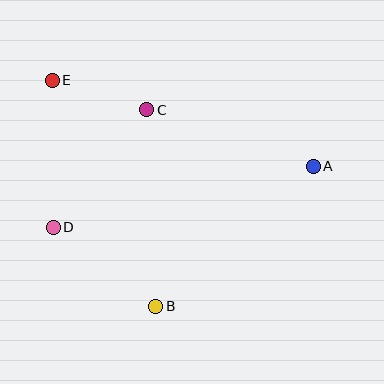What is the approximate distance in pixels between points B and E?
The distance between B and E is approximately 249 pixels.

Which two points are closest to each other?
Points C and E are closest to each other.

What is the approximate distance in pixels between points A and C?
The distance between A and C is approximately 176 pixels.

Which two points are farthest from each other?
Points A and E are farthest from each other.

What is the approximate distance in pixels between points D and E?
The distance between D and E is approximately 147 pixels.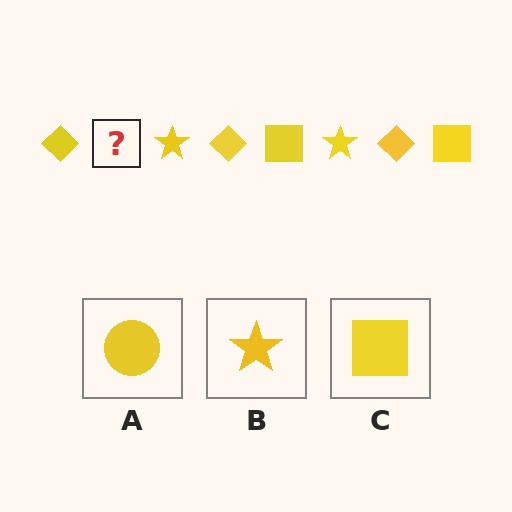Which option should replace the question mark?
Option C.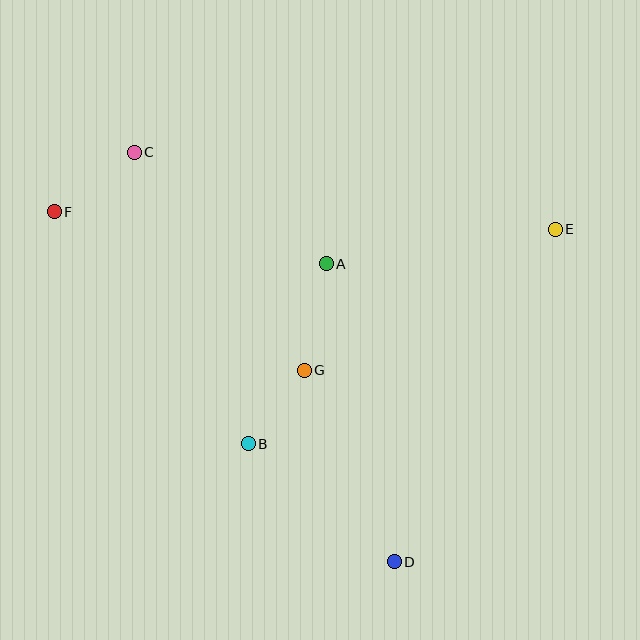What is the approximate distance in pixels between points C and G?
The distance between C and G is approximately 276 pixels.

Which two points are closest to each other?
Points B and G are closest to each other.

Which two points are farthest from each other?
Points E and F are farthest from each other.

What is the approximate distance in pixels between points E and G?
The distance between E and G is approximately 288 pixels.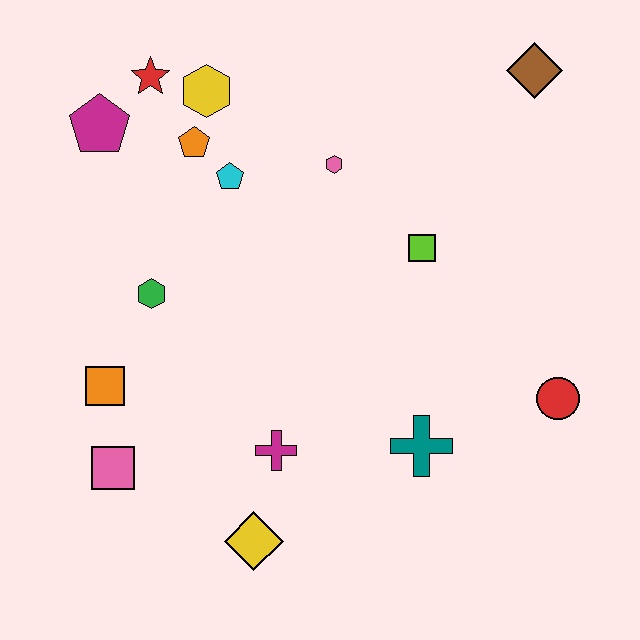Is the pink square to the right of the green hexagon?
No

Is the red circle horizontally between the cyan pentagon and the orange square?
No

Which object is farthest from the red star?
The red circle is farthest from the red star.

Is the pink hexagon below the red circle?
No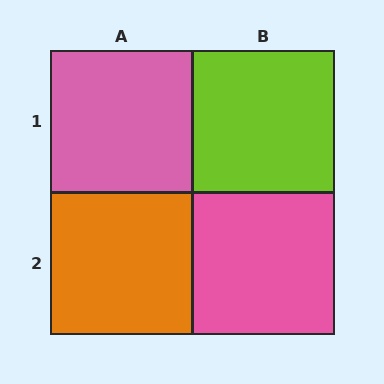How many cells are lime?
1 cell is lime.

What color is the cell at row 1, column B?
Lime.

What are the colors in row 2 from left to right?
Orange, pink.